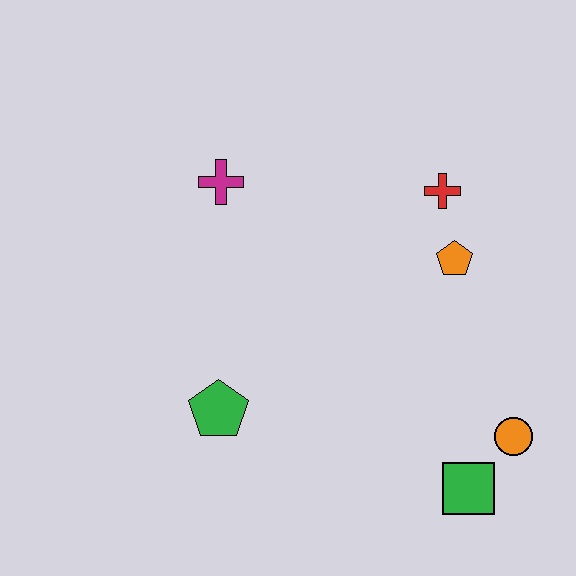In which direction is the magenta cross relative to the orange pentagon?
The magenta cross is to the left of the orange pentagon.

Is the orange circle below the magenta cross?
Yes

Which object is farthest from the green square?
The magenta cross is farthest from the green square.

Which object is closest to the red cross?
The orange pentagon is closest to the red cross.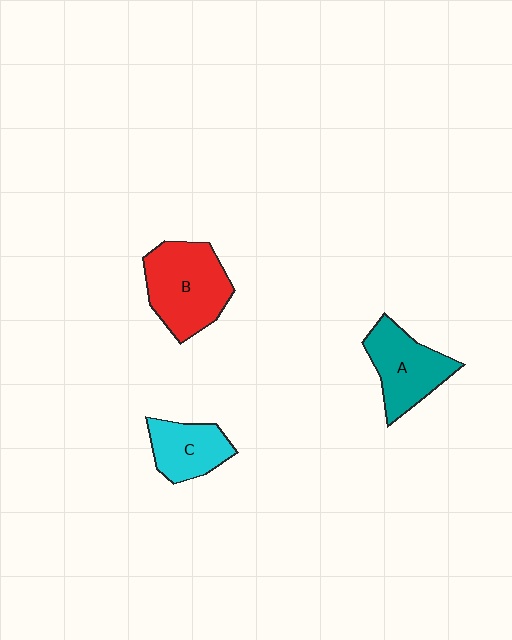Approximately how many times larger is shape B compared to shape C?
Approximately 1.6 times.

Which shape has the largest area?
Shape B (red).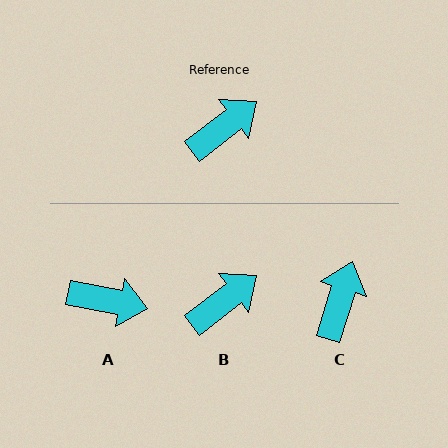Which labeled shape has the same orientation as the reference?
B.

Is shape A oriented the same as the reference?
No, it is off by about 49 degrees.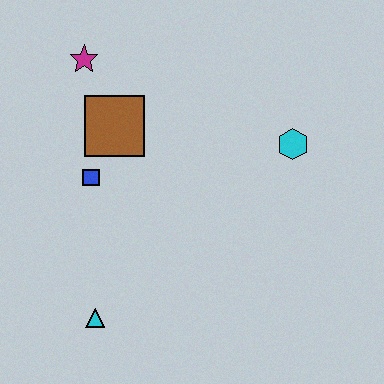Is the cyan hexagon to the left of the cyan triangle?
No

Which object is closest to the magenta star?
The brown square is closest to the magenta star.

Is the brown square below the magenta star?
Yes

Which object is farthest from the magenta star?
The cyan triangle is farthest from the magenta star.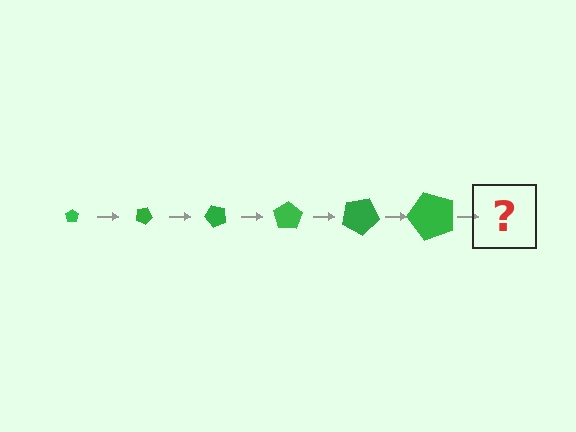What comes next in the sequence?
The next element should be a pentagon, larger than the previous one and rotated 150 degrees from the start.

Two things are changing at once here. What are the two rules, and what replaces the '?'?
The two rules are that the pentagon grows larger each step and it rotates 25 degrees each step. The '?' should be a pentagon, larger than the previous one and rotated 150 degrees from the start.